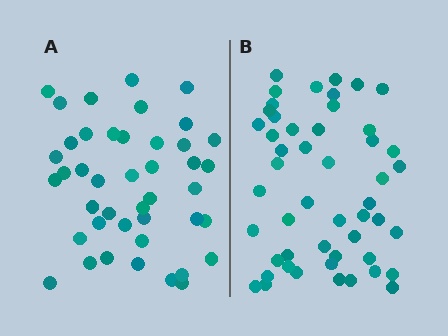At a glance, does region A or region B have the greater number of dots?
Region B (the right region) has more dots.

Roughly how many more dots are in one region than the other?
Region B has roughly 8 or so more dots than region A.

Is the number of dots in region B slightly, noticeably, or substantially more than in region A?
Region B has only slightly more — the two regions are fairly close. The ratio is roughly 1.2 to 1.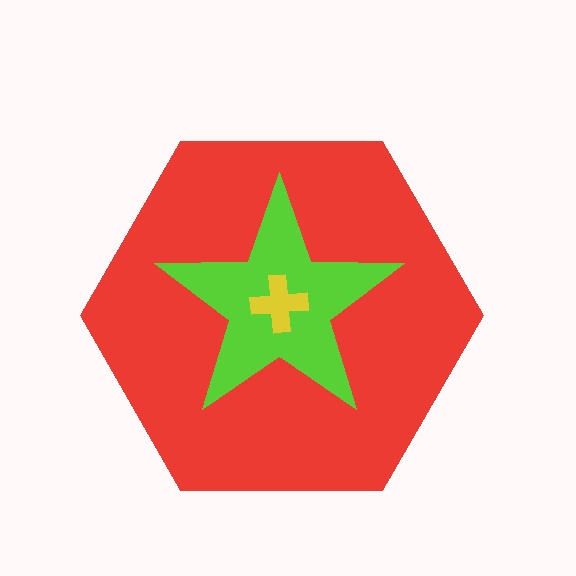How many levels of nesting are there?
3.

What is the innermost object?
The yellow cross.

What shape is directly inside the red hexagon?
The lime star.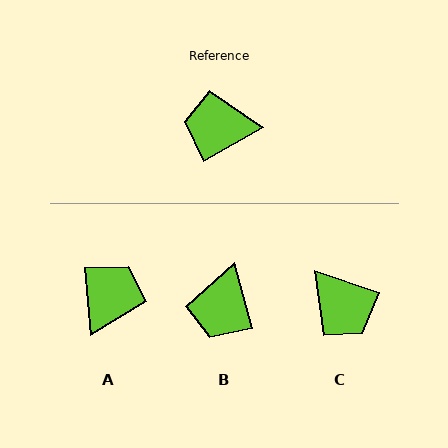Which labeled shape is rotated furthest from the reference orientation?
C, about 132 degrees away.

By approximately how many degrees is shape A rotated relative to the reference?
Approximately 114 degrees clockwise.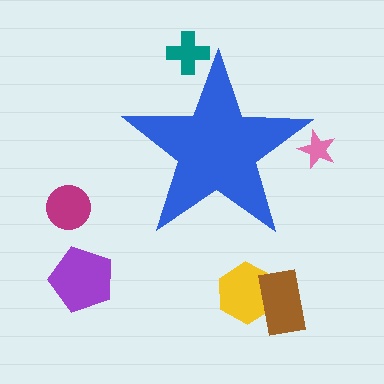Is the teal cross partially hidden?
Yes, the teal cross is partially hidden behind the blue star.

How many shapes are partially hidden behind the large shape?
2 shapes are partially hidden.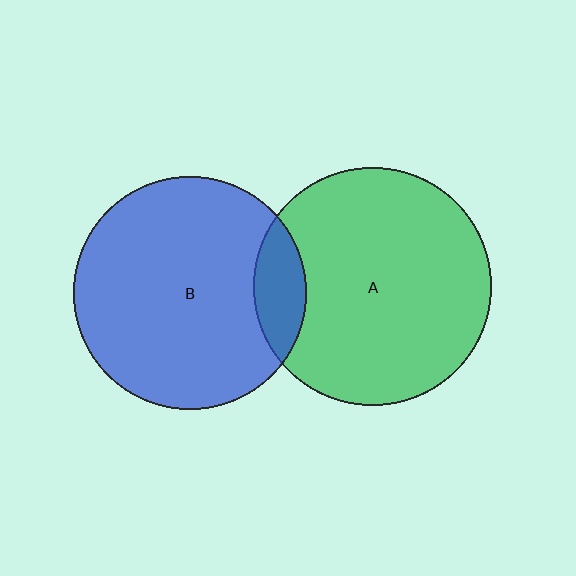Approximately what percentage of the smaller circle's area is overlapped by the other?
Approximately 15%.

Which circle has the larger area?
Circle A (green).